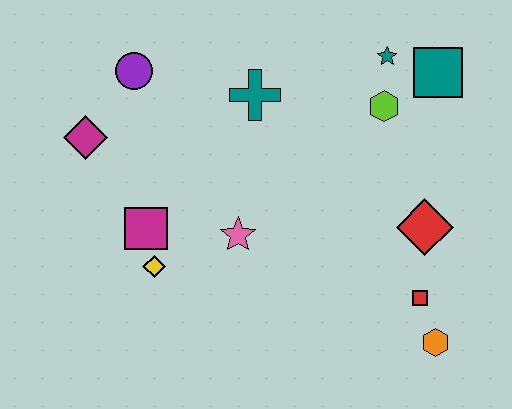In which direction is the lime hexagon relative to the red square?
The lime hexagon is above the red square.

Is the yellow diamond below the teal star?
Yes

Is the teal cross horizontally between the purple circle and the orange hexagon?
Yes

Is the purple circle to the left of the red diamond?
Yes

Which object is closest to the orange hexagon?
The red square is closest to the orange hexagon.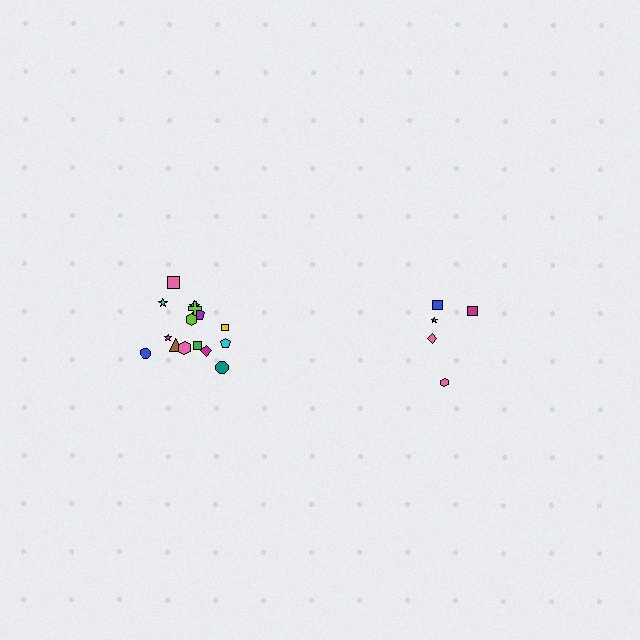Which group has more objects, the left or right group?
The left group.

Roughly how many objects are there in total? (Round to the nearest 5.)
Roughly 20 objects in total.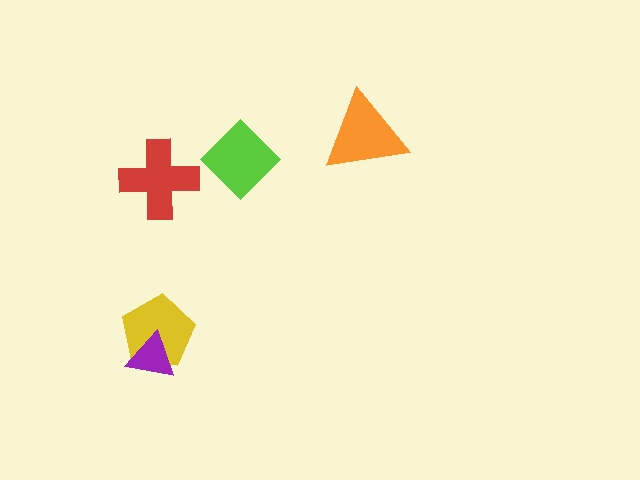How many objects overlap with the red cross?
0 objects overlap with the red cross.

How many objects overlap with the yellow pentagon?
1 object overlaps with the yellow pentagon.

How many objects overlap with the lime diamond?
0 objects overlap with the lime diamond.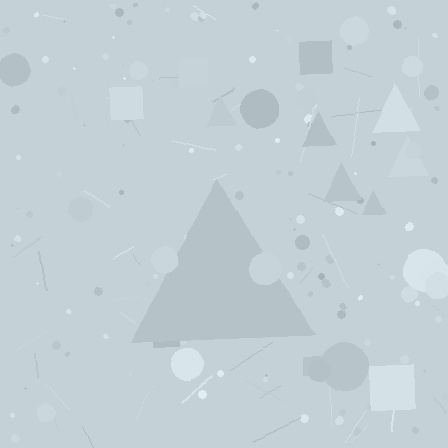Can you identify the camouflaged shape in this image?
The camouflaged shape is a triangle.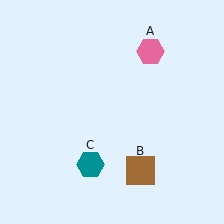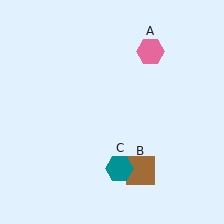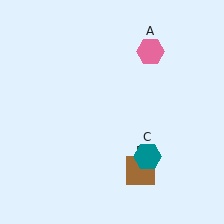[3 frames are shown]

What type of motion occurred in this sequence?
The teal hexagon (object C) rotated counterclockwise around the center of the scene.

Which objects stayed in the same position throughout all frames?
Pink hexagon (object A) and brown square (object B) remained stationary.